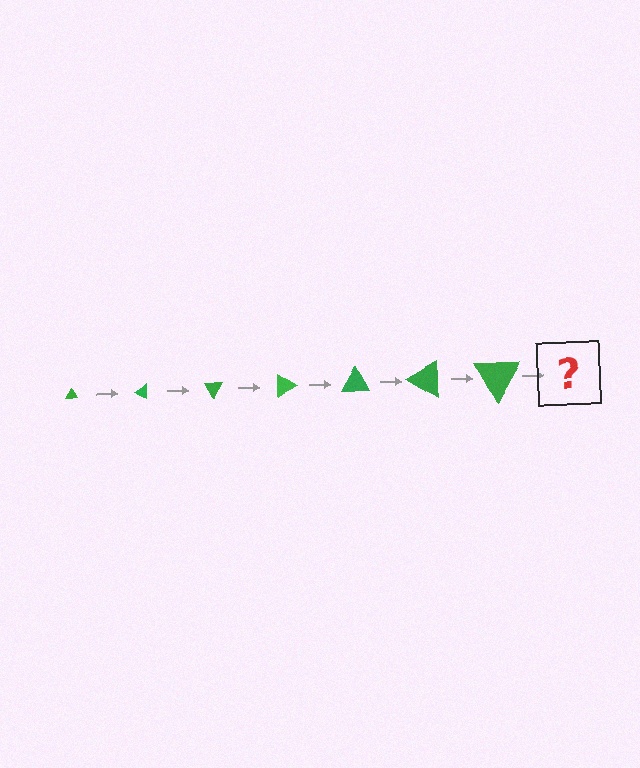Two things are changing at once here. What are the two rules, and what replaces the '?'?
The two rules are that the triangle grows larger each step and it rotates 30 degrees each step. The '?' should be a triangle, larger than the previous one and rotated 210 degrees from the start.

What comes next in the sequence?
The next element should be a triangle, larger than the previous one and rotated 210 degrees from the start.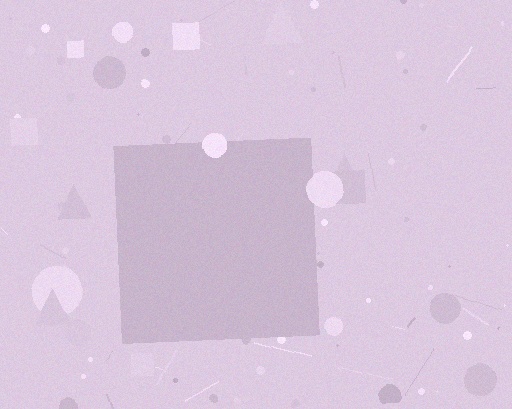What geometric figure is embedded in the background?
A square is embedded in the background.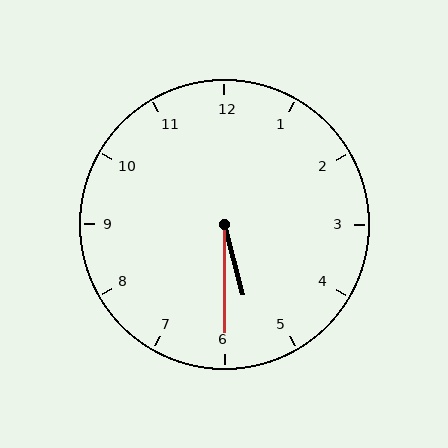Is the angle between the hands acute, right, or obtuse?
It is acute.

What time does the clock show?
5:30.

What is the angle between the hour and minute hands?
Approximately 15 degrees.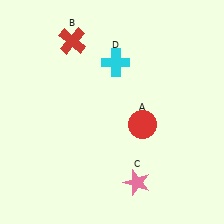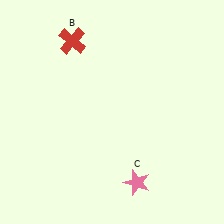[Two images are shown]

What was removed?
The red circle (A), the cyan cross (D) were removed in Image 2.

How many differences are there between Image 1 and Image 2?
There are 2 differences between the two images.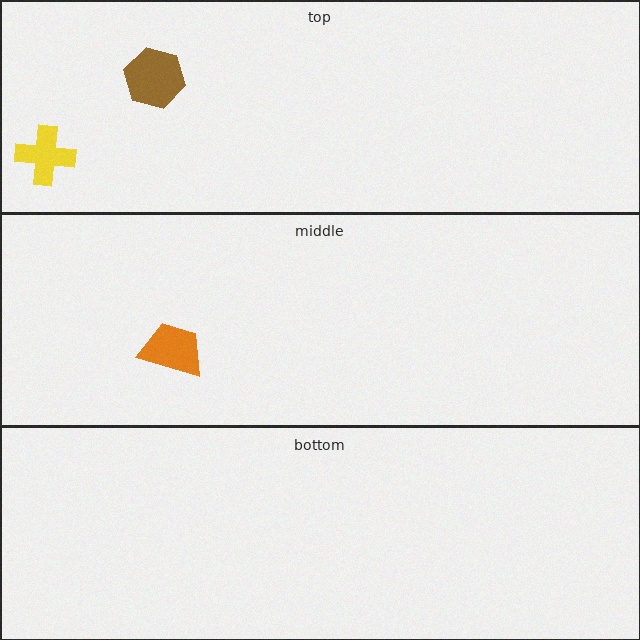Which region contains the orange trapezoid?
The middle region.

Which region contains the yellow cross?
The top region.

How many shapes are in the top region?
2.